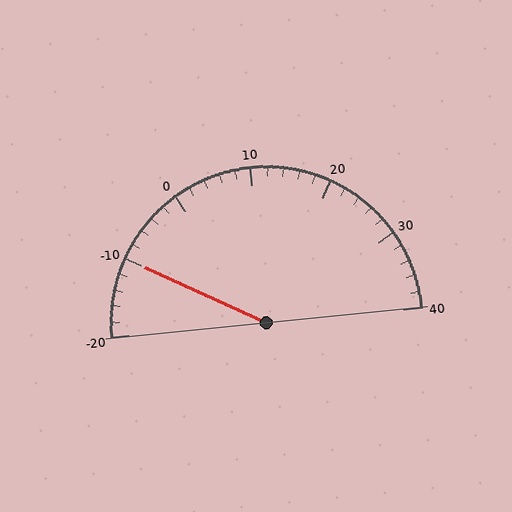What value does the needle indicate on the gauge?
The needle indicates approximately -10.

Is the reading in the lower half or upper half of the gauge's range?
The reading is in the lower half of the range (-20 to 40).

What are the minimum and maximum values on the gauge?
The gauge ranges from -20 to 40.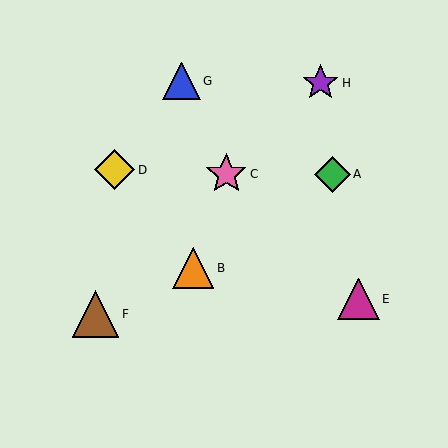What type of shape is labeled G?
Shape G is a blue triangle.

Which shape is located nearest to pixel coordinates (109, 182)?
The yellow diamond (labeled D) at (115, 170) is nearest to that location.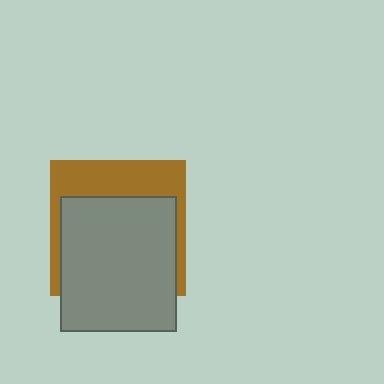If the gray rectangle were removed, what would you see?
You would see the complete brown square.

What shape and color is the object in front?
The object in front is a gray rectangle.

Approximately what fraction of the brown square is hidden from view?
Roughly 64% of the brown square is hidden behind the gray rectangle.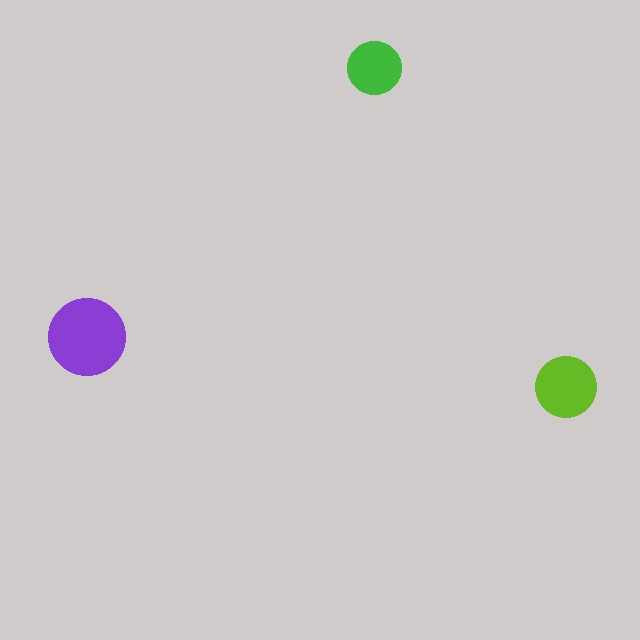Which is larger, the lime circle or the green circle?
The lime one.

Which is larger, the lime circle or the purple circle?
The purple one.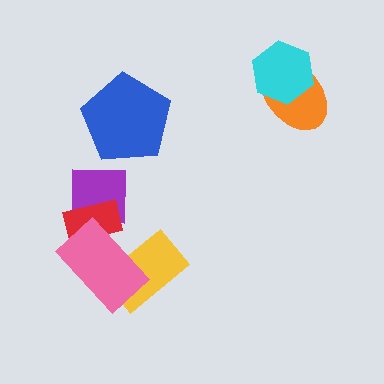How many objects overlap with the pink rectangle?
3 objects overlap with the pink rectangle.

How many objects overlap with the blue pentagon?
0 objects overlap with the blue pentagon.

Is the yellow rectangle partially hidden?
Yes, it is partially covered by another shape.